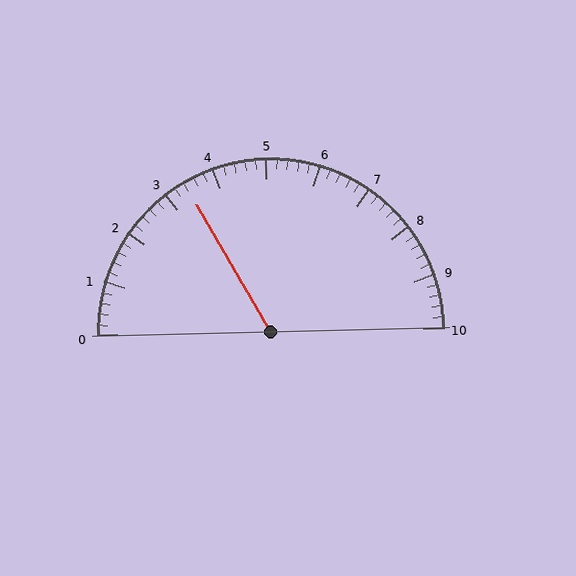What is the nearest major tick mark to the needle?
The nearest major tick mark is 3.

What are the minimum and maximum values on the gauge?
The gauge ranges from 0 to 10.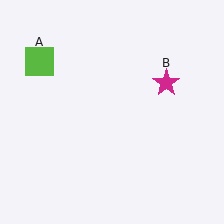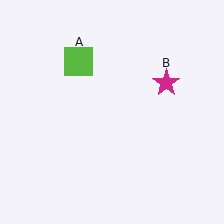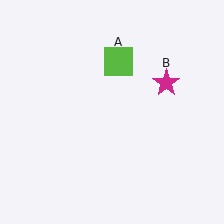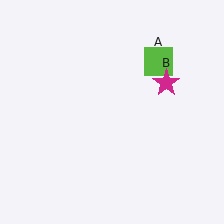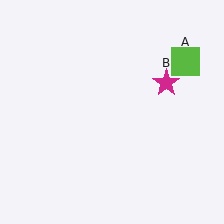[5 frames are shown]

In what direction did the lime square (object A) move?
The lime square (object A) moved right.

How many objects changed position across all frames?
1 object changed position: lime square (object A).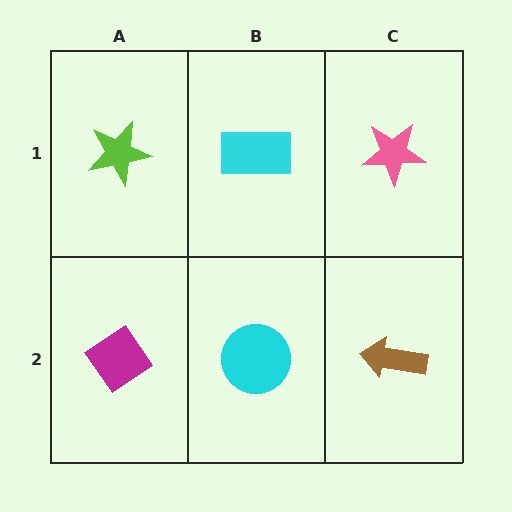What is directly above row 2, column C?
A pink star.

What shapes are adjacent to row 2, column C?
A pink star (row 1, column C), a cyan circle (row 2, column B).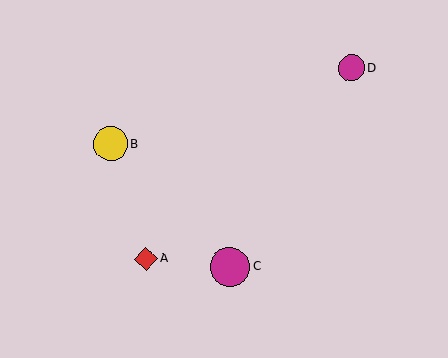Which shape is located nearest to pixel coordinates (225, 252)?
The magenta circle (labeled C) at (230, 267) is nearest to that location.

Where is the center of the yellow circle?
The center of the yellow circle is at (111, 144).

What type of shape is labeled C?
Shape C is a magenta circle.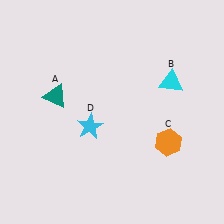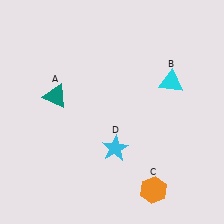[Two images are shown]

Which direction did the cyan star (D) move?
The cyan star (D) moved right.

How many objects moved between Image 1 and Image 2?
2 objects moved between the two images.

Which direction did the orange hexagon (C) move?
The orange hexagon (C) moved down.